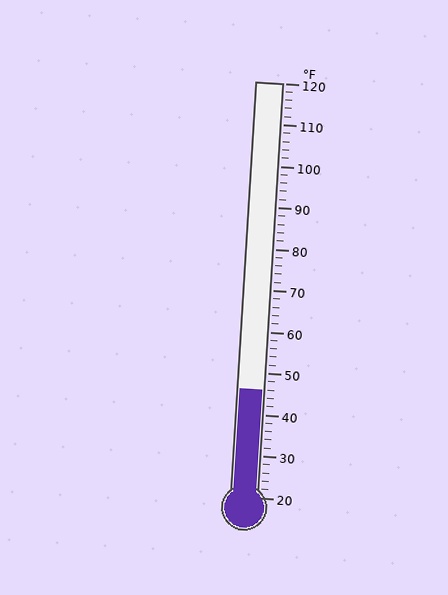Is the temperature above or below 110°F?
The temperature is below 110°F.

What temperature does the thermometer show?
The thermometer shows approximately 46°F.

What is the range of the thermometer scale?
The thermometer scale ranges from 20°F to 120°F.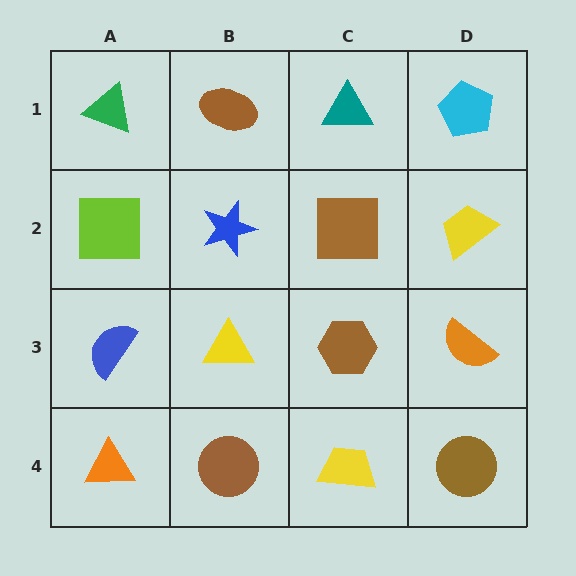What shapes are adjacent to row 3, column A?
A lime square (row 2, column A), an orange triangle (row 4, column A), a yellow triangle (row 3, column B).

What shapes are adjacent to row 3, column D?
A yellow trapezoid (row 2, column D), a brown circle (row 4, column D), a brown hexagon (row 3, column C).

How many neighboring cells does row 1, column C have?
3.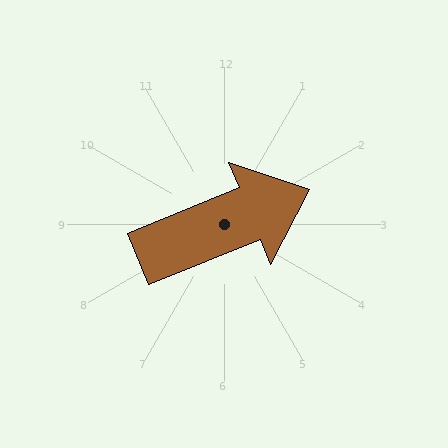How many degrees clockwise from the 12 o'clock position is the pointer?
Approximately 68 degrees.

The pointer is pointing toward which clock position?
Roughly 2 o'clock.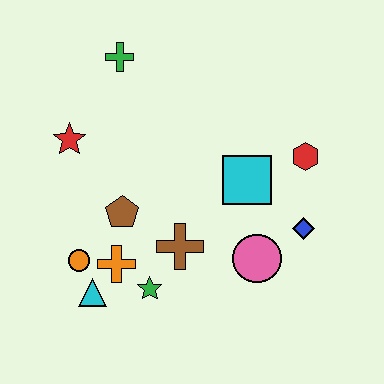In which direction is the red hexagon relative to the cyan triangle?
The red hexagon is to the right of the cyan triangle.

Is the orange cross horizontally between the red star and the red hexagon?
Yes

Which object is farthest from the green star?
The green cross is farthest from the green star.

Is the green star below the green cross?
Yes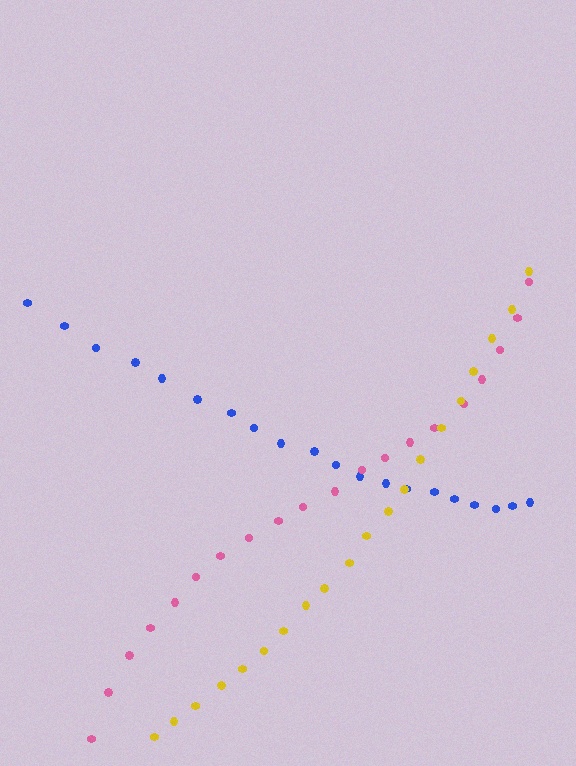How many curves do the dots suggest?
There are 3 distinct paths.